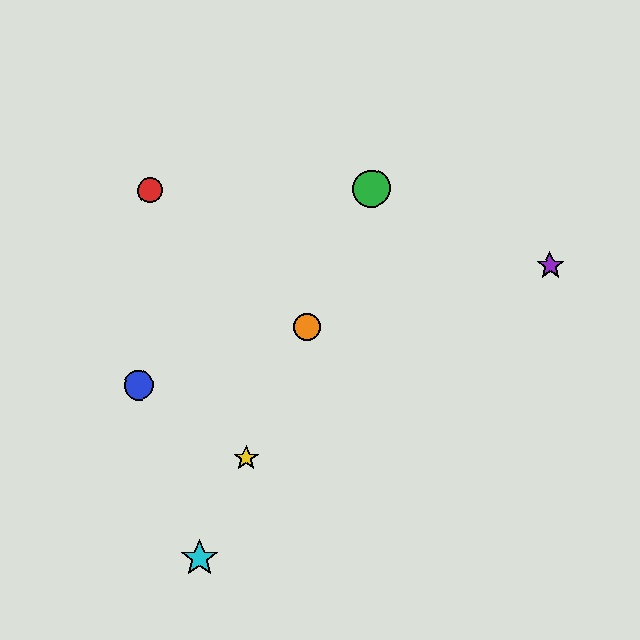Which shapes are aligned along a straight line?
The green circle, the yellow star, the orange circle, the cyan star are aligned along a straight line.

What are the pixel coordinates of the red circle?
The red circle is at (150, 191).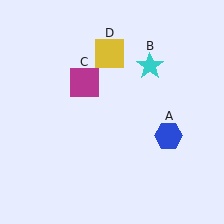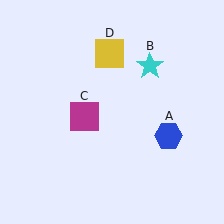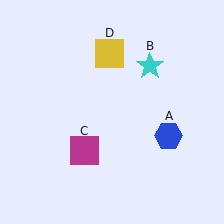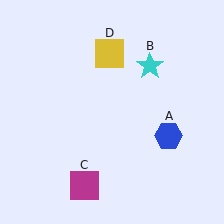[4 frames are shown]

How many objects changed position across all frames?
1 object changed position: magenta square (object C).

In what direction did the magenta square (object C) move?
The magenta square (object C) moved down.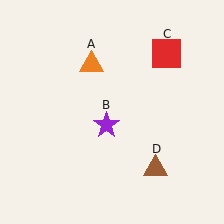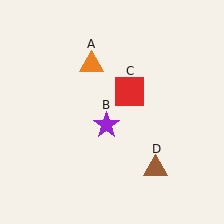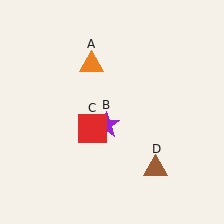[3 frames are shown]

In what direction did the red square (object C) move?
The red square (object C) moved down and to the left.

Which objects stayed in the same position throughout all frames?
Orange triangle (object A) and purple star (object B) and brown triangle (object D) remained stationary.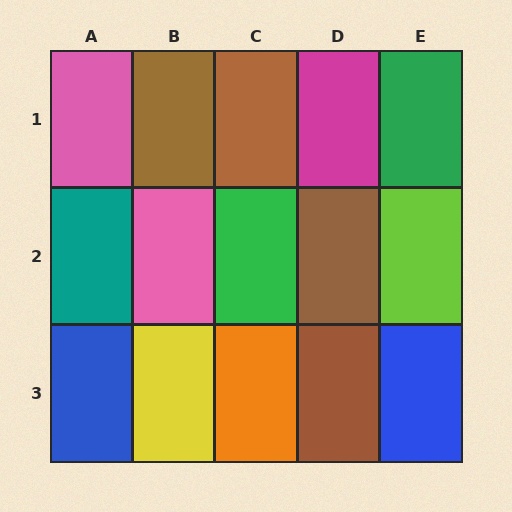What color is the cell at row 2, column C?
Green.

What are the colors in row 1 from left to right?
Pink, brown, brown, magenta, green.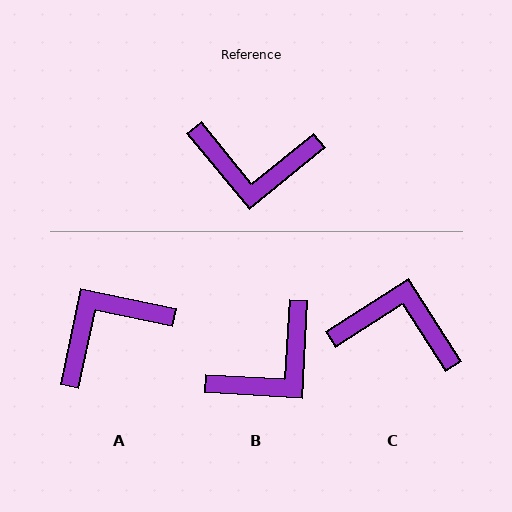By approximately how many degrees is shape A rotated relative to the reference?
Approximately 141 degrees clockwise.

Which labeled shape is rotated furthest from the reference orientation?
C, about 173 degrees away.